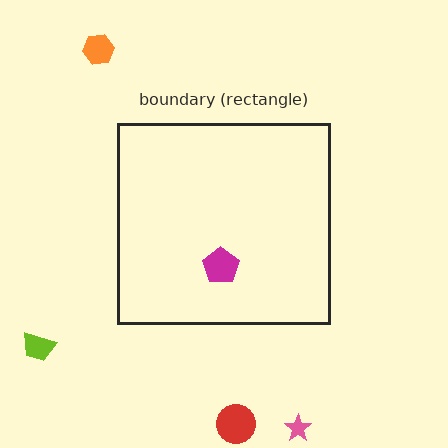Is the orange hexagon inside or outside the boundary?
Outside.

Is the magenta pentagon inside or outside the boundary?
Inside.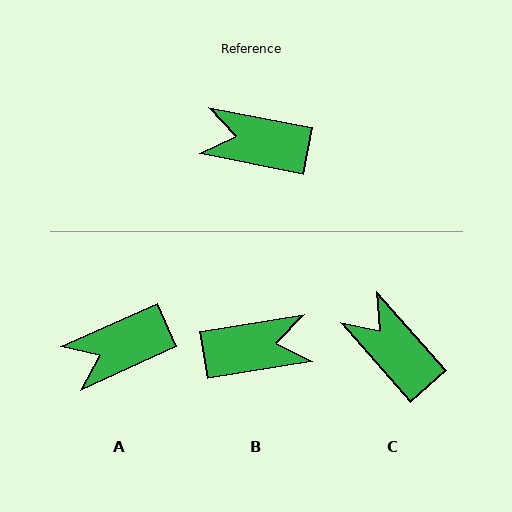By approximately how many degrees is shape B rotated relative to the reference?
Approximately 160 degrees clockwise.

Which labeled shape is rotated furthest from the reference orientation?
B, about 160 degrees away.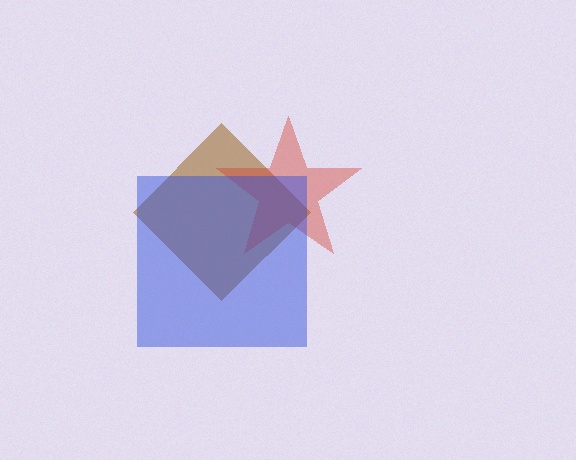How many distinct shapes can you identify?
There are 3 distinct shapes: a brown diamond, a red star, a blue square.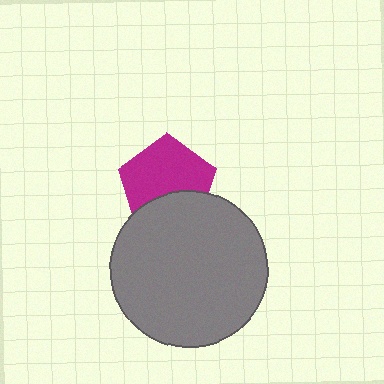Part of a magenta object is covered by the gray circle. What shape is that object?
It is a pentagon.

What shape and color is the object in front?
The object in front is a gray circle.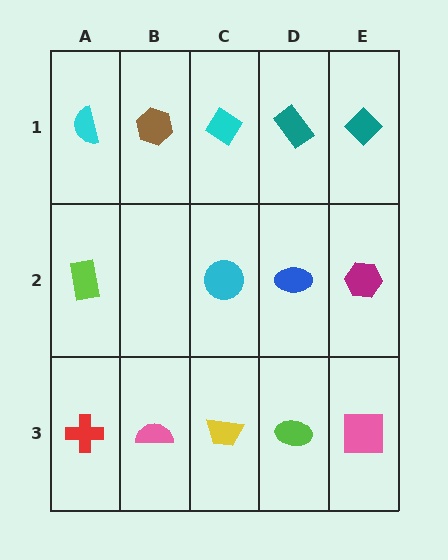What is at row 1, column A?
A cyan semicircle.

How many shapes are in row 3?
5 shapes.